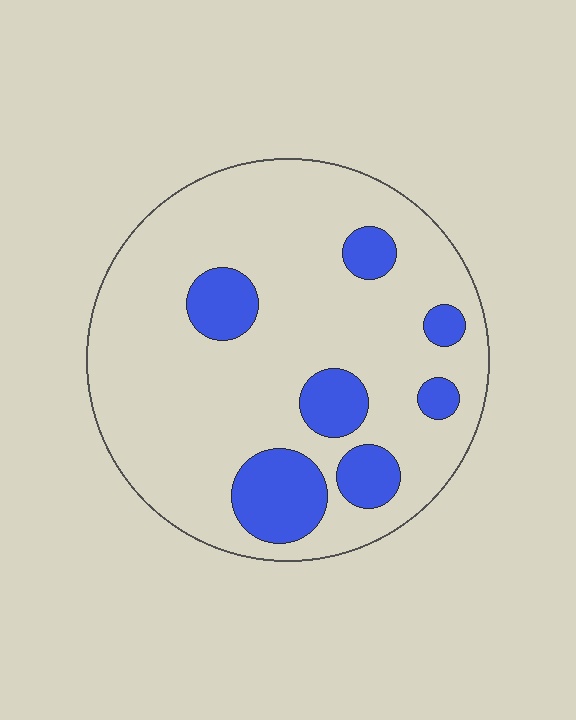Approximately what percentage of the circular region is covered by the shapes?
Approximately 20%.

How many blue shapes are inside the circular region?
7.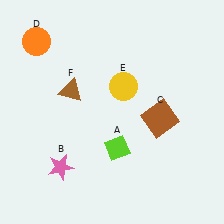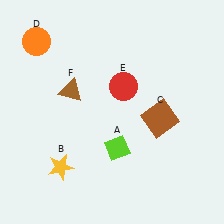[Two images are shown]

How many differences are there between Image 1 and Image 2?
There are 2 differences between the two images.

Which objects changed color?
B changed from pink to yellow. E changed from yellow to red.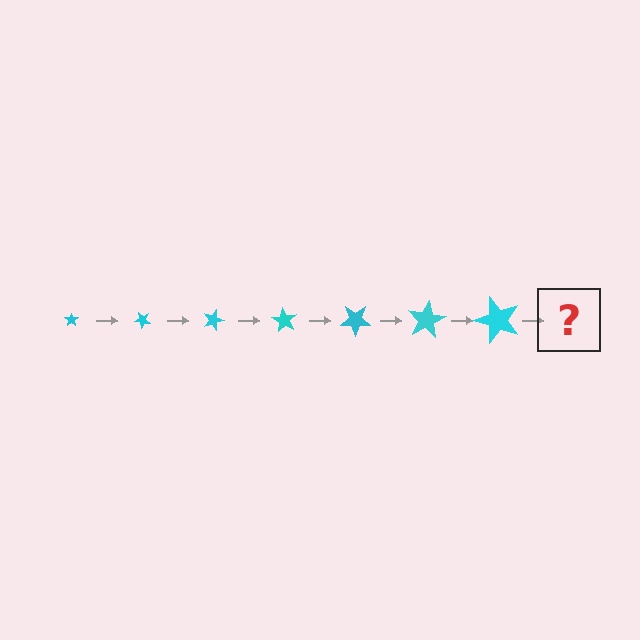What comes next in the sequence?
The next element should be a star, larger than the previous one and rotated 315 degrees from the start.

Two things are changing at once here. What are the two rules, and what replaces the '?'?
The two rules are that the star grows larger each step and it rotates 45 degrees each step. The '?' should be a star, larger than the previous one and rotated 315 degrees from the start.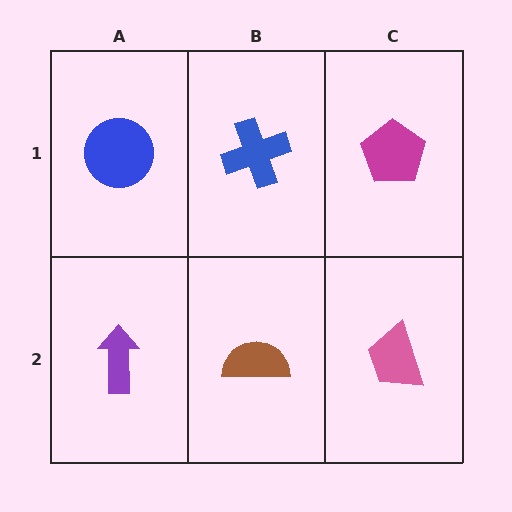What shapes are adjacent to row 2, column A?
A blue circle (row 1, column A), a brown semicircle (row 2, column B).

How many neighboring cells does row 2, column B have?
3.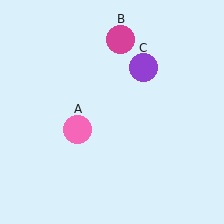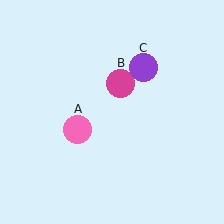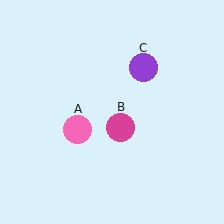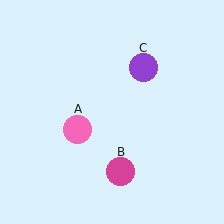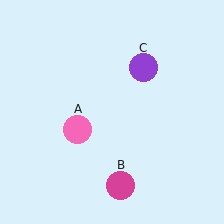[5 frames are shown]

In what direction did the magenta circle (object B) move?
The magenta circle (object B) moved down.